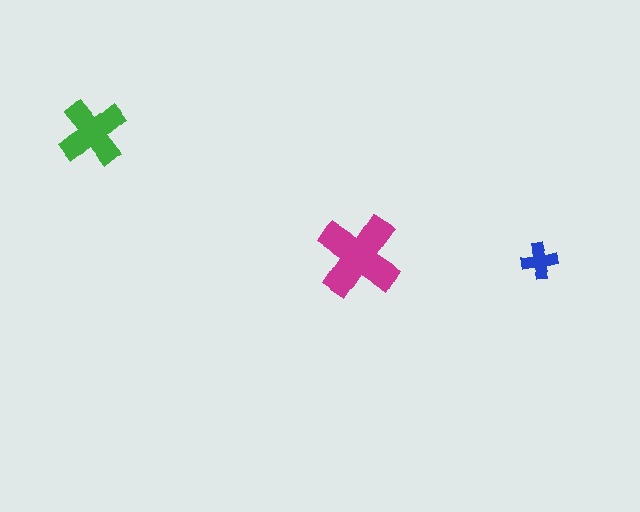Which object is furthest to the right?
The blue cross is rightmost.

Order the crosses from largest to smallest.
the magenta one, the green one, the blue one.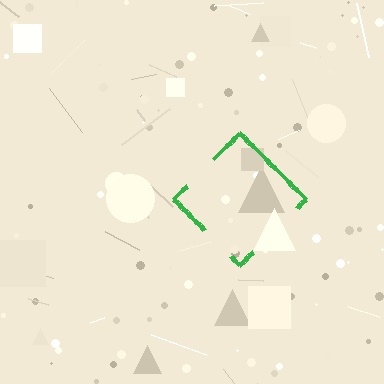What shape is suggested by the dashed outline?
The dashed outline suggests a diamond.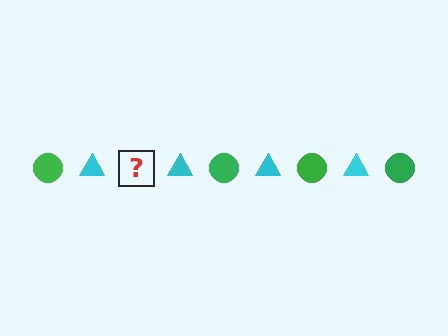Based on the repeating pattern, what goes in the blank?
The blank should be a green circle.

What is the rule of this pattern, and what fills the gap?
The rule is that the pattern alternates between green circle and cyan triangle. The gap should be filled with a green circle.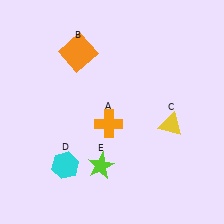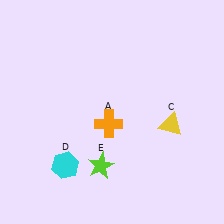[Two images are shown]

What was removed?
The orange square (B) was removed in Image 2.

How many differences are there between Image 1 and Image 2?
There is 1 difference between the two images.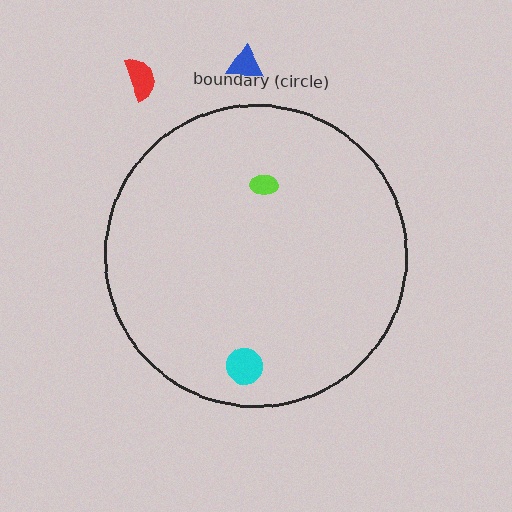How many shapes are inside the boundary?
2 inside, 2 outside.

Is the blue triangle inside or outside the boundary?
Outside.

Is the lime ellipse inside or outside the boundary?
Inside.